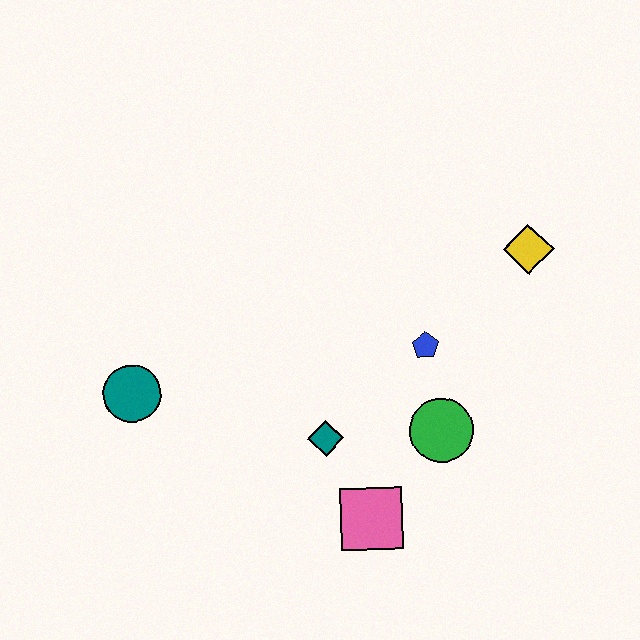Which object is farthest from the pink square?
The yellow diamond is farthest from the pink square.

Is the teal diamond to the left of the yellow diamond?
Yes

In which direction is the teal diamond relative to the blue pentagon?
The teal diamond is to the left of the blue pentagon.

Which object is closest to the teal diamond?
The pink square is closest to the teal diamond.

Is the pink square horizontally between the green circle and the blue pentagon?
No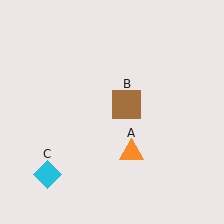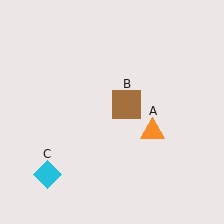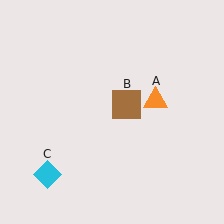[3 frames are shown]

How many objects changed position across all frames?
1 object changed position: orange triangle (object A).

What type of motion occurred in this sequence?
The orange triangle (object A) rotated counterclockwise around the center of the scene.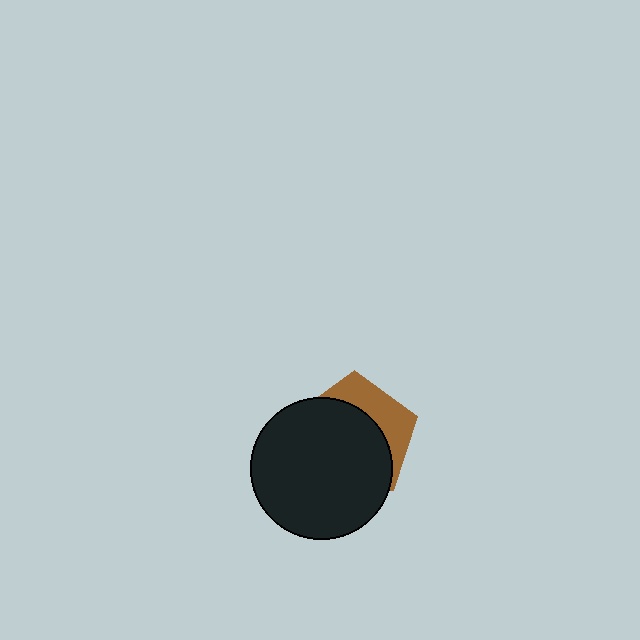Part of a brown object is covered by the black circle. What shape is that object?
It is a pentagon.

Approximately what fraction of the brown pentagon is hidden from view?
Roughly 69% of the brown pentagon is hidden behind the black circle.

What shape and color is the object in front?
The object in front is a black circle.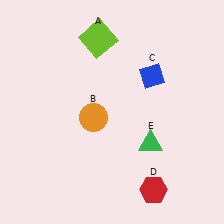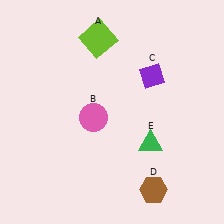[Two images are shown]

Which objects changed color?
B changed from orange to pink. C changed from blue to purple. D changed from red to brown.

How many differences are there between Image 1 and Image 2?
There are 3 differences between the two images.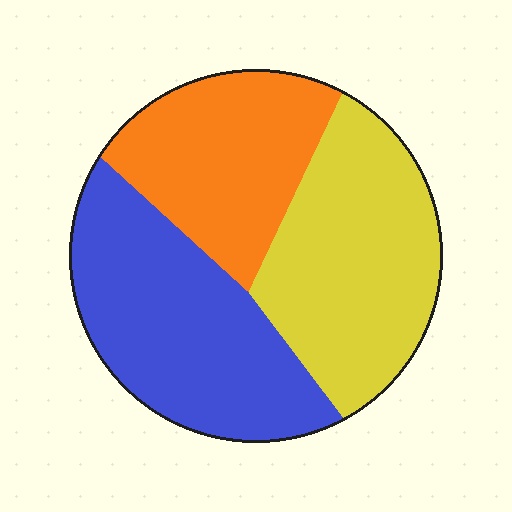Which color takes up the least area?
Orange, at roughly 30%.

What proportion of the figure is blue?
Blue covers roughly 35% of the figure.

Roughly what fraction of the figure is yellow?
Yellow covers around 35% of the figure.